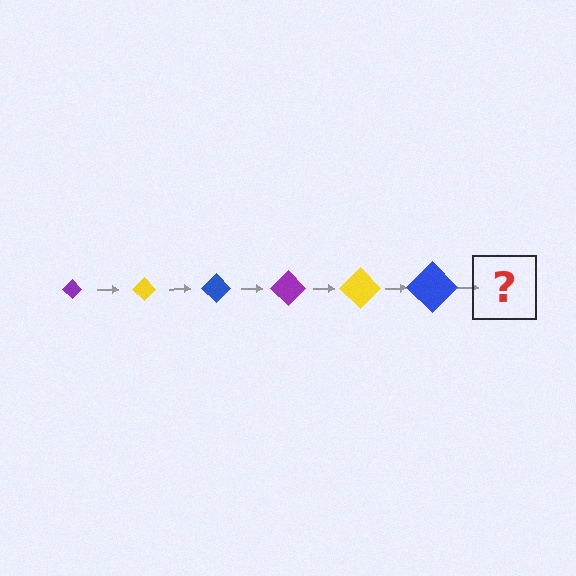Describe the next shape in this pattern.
It should be a purple diamond, larger than the previous one.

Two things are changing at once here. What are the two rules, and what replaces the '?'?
The two rules are that the diamond grows larger each step and the color cycles through purple, yellow, and blue. The '?' should be a purple diamond, larger than the previous one.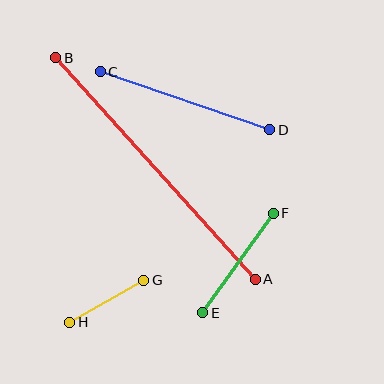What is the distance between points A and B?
The distance is approximately 298 pixels.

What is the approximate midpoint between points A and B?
The midpoint is at approximately (156, 169) pixels.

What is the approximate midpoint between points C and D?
The midpoint is at approximately (185, 101) pixels.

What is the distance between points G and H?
The distance is approximately 85 pixels.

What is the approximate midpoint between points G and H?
The midpoint is at approximately (107, 301) pixels.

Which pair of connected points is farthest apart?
Points A and B are farthest apart.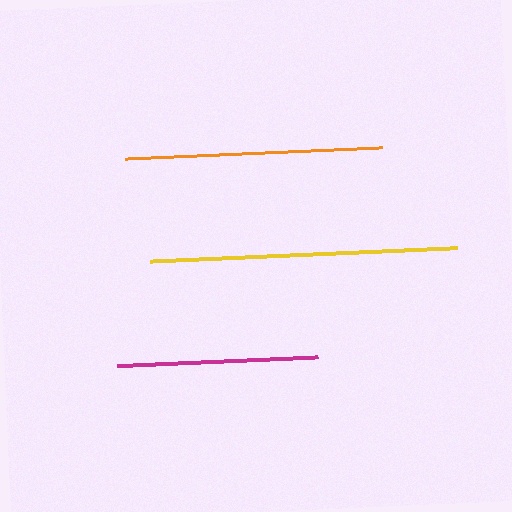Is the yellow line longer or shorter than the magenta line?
The yellow line is longer than the magenta line.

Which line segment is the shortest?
The magenta line is the shortest at approximately 201 pixels.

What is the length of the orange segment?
The orange segment is approximately 258 pixels long.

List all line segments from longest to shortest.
From longest to shortest: yellow, orange, magenta.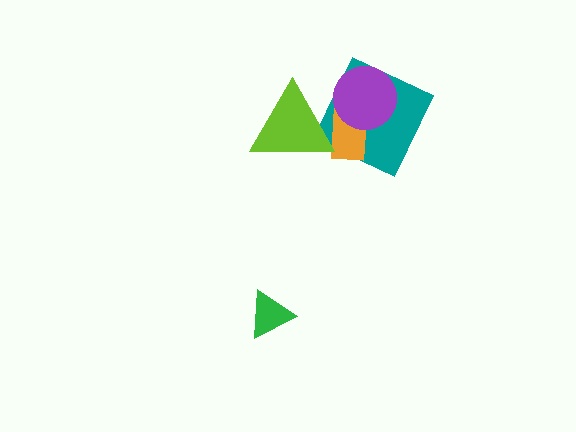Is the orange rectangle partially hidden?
Yes, it is partially covered by another shape.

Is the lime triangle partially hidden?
No, no other shape covers it.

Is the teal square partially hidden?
Yes, it is partially covered by another shape.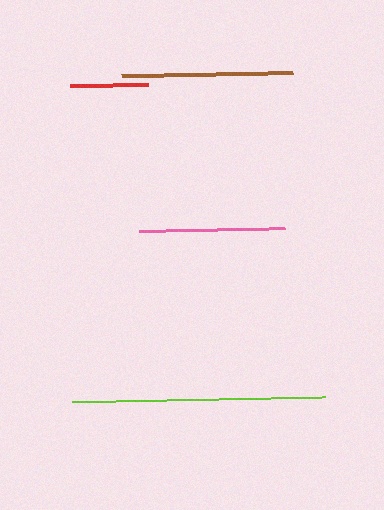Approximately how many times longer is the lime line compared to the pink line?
The lime line is approximately 1.7 times the length of the pink line.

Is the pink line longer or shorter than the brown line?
The brown line is longer than the pink line.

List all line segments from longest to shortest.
From longest to shortest: lime, brown, pink, red.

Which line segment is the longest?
The lime line is the longest at approximately 253 pixels.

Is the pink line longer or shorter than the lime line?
The lime line is longer than the pink line.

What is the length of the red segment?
The red segment is approximately 78 pixels long.